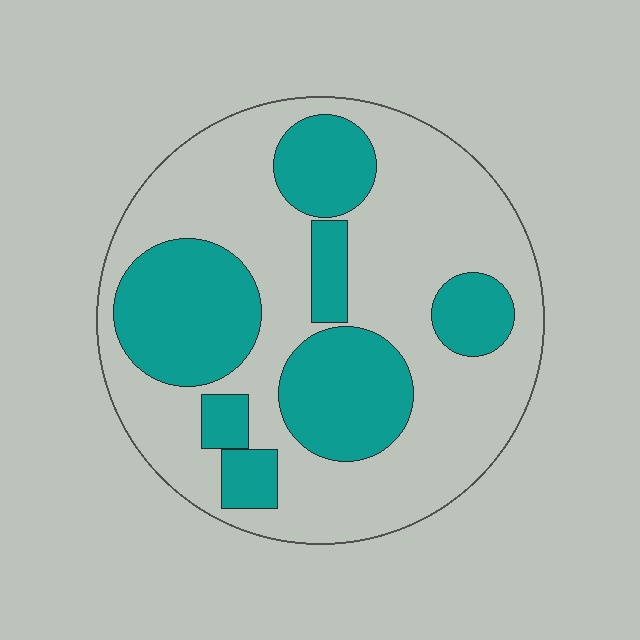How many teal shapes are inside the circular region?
7.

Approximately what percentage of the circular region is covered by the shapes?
Approximately 35%.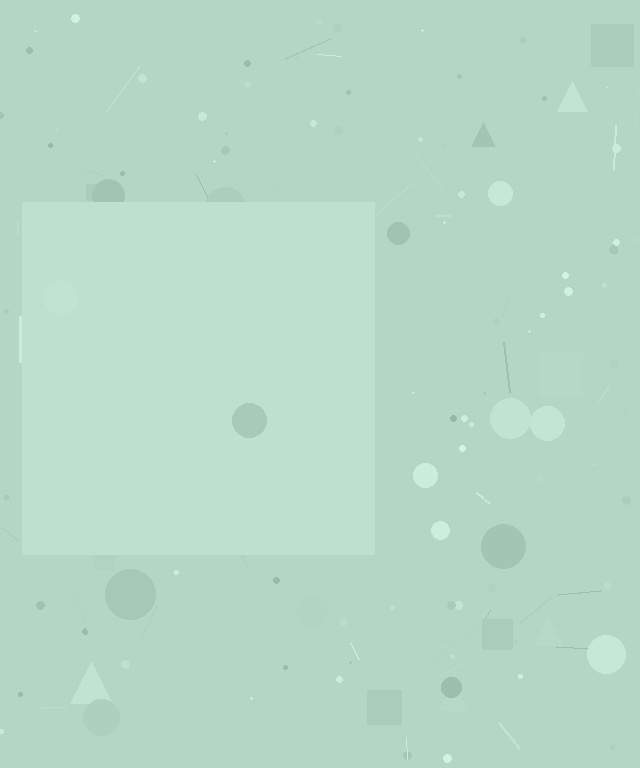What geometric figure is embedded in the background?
A square is embedded in the background.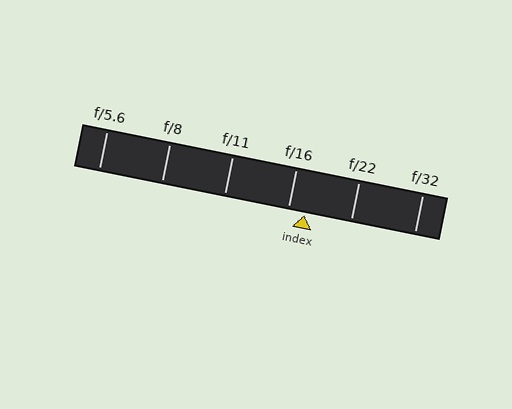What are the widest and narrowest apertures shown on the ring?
The widest aperture shown is f/5.6 and the narrowest is f/32.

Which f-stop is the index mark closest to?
The index mark is closest to f/16.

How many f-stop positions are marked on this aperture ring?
There are 6 f-stop positions marked.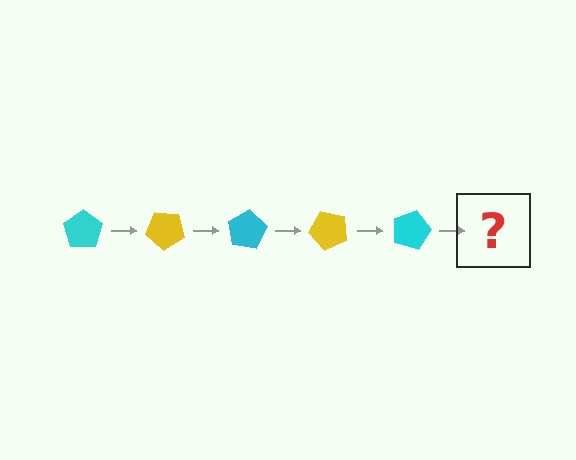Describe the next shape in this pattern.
It should be a yellow pentagon, rotated 200 degrees from the start.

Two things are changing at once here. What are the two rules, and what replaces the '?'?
The two rules are that it rotates 40 degrees each step and the color cycles through cyan and yellow. The '?' should be a yellow pentagon, rotated 200 degrees from the start.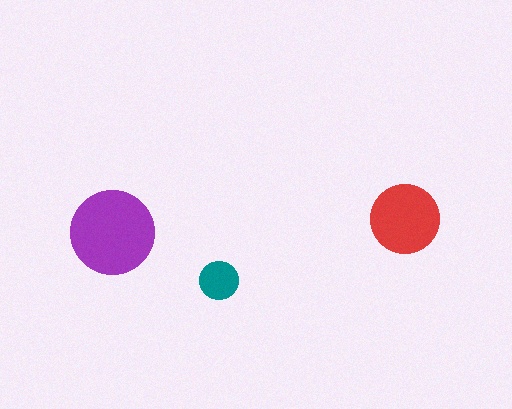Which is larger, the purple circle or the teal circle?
The purple one.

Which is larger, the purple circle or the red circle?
The purple one.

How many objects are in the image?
There are 3 objects in the image.